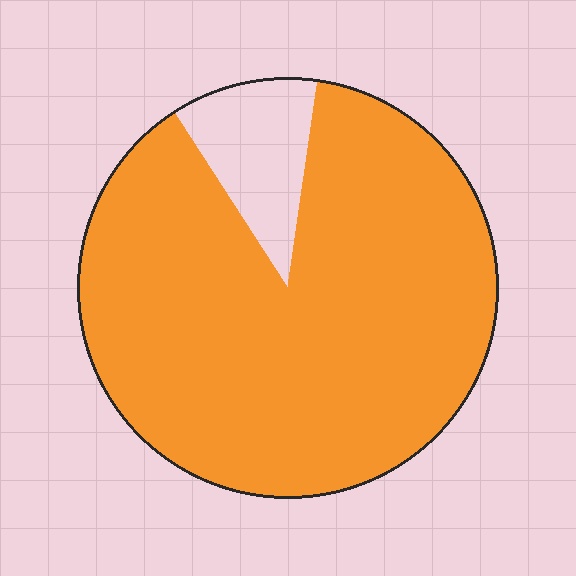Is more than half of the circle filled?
Yes.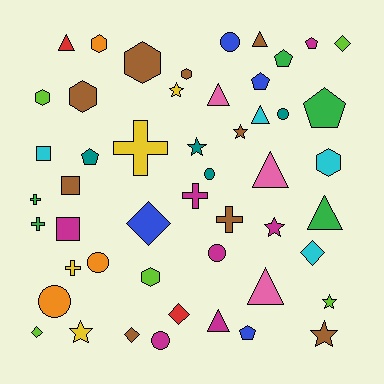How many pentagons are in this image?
There are 6 pentagons.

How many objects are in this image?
There are 50 objects.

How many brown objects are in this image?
There are 9 brown objects.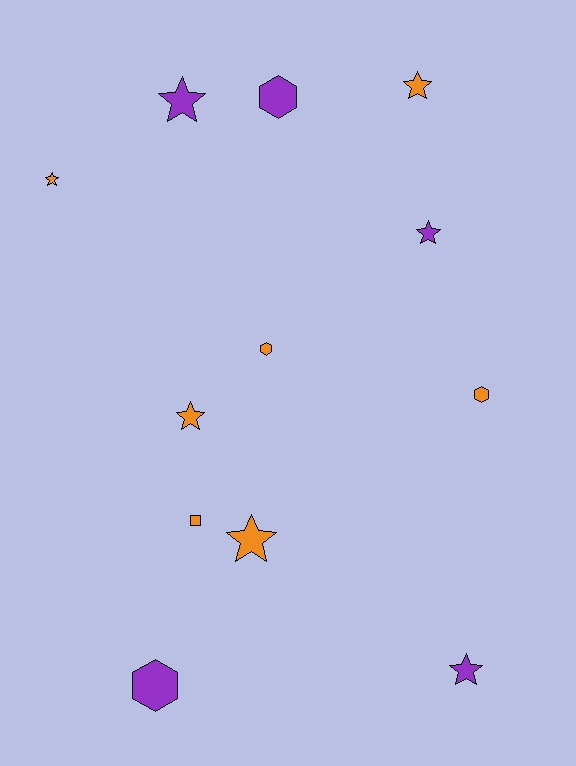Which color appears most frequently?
Orange, with 7 objects.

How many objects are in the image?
There are 12 objects.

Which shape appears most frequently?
Star, with 7 objects.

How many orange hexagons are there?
There are 2 orange hexagons.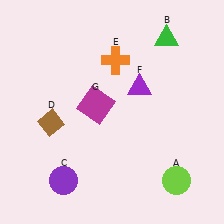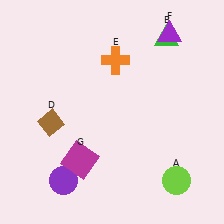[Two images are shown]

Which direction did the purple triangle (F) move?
The purple triangle (F) moved up.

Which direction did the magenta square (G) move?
The magenta square (G) moved down.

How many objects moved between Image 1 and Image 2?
2 objects moved between the two images.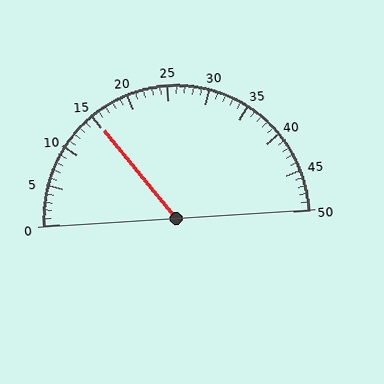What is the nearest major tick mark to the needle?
The nearest major tick mark is 15.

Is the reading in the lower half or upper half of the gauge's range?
The reading is in the lower half of the range (0 to 50).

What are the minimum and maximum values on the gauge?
The gauge ranges from 0 to 50.